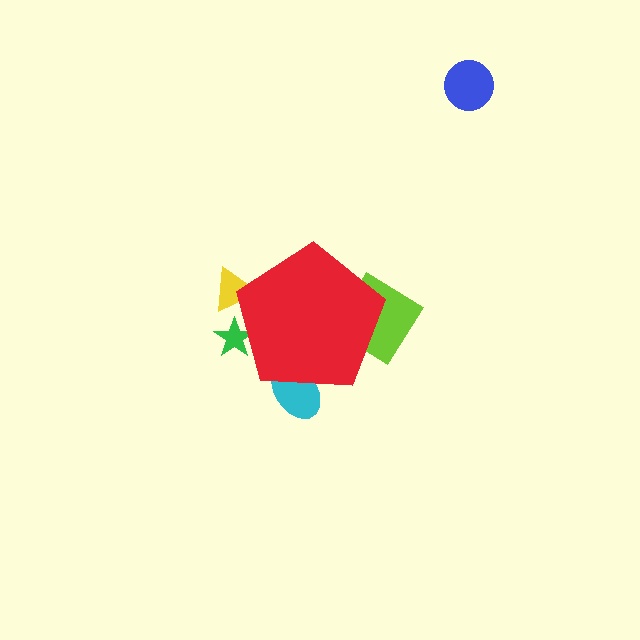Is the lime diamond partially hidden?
Yes, the lime diamond is partially hidden behind the red pentagon.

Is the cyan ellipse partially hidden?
Yes, the cyan ellipse is partially hidden behind the red pentagon.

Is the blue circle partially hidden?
No, the blue circle is fully visible.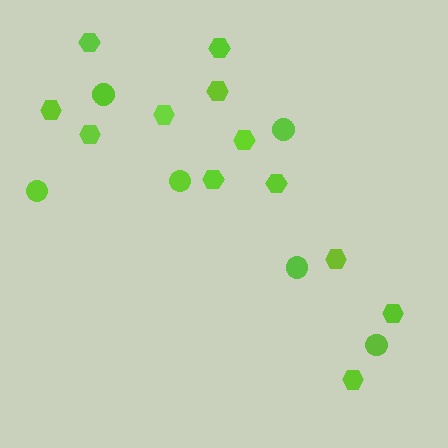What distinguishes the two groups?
There are 2 groups: one group of circles (6) and one group of hexagons (12).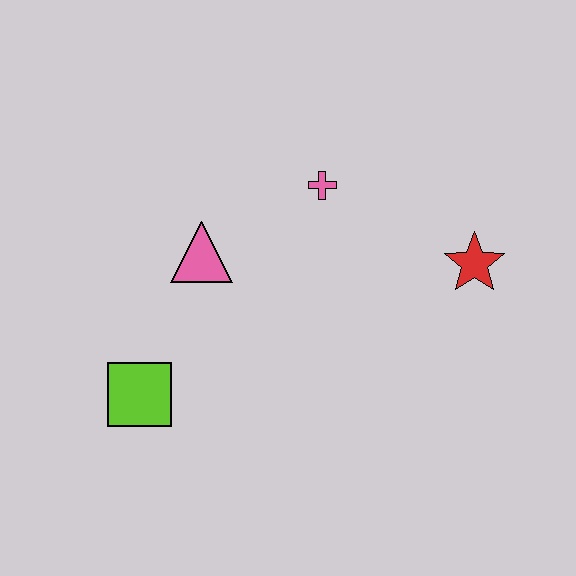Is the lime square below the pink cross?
Yes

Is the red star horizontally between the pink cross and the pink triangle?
No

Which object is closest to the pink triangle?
The pink cross is closest to the pink triangle.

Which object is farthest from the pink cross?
The lime square is farthest from the pink cross.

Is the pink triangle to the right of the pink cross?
No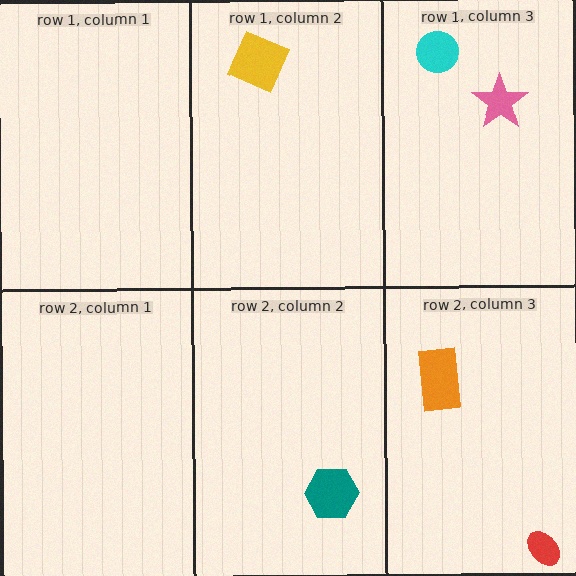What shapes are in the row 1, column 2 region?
The yellow square.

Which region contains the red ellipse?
The row 2, column 3 region.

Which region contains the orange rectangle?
The row 2, column 3 region.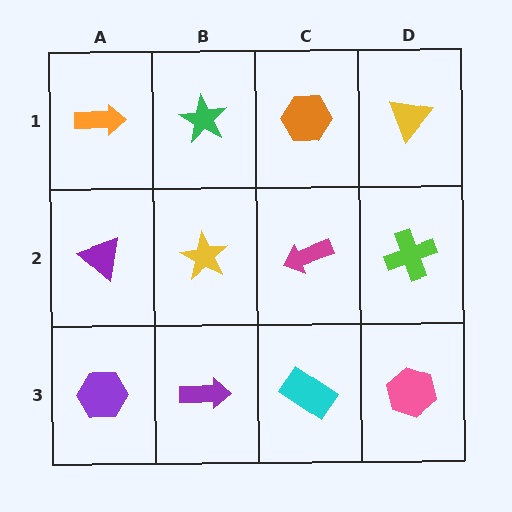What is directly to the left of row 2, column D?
A magenta arrow.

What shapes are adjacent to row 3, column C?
A magenta arrow (row 2, column C), a purple arrow (row 3, column B), a pink hexagon (row 3, column D).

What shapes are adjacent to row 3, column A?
A purple triangle (row 2, column A), a purple arrow (row 3, column B).